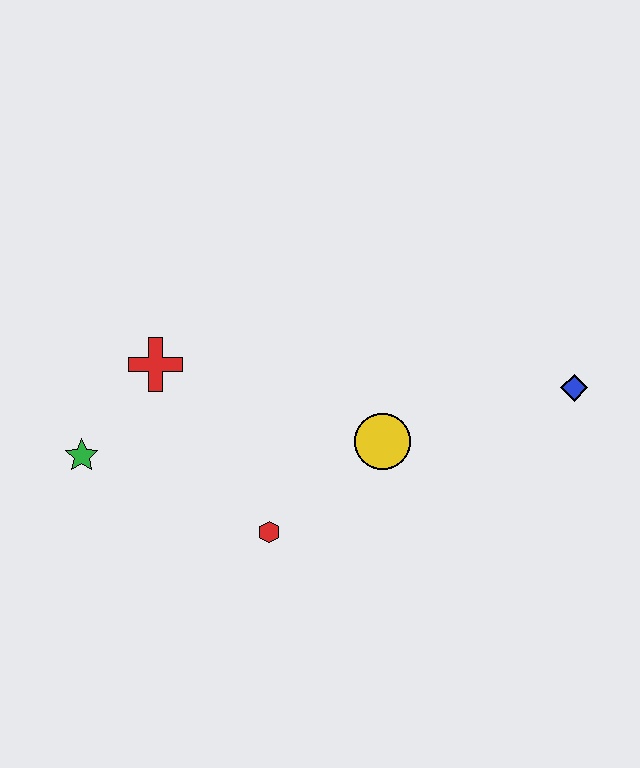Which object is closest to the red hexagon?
The yellow circle is closest to the red hexagon.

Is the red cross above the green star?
Yes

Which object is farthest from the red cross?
The blue diamond is farthest from the red cross.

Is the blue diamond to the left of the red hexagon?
No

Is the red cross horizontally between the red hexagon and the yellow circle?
No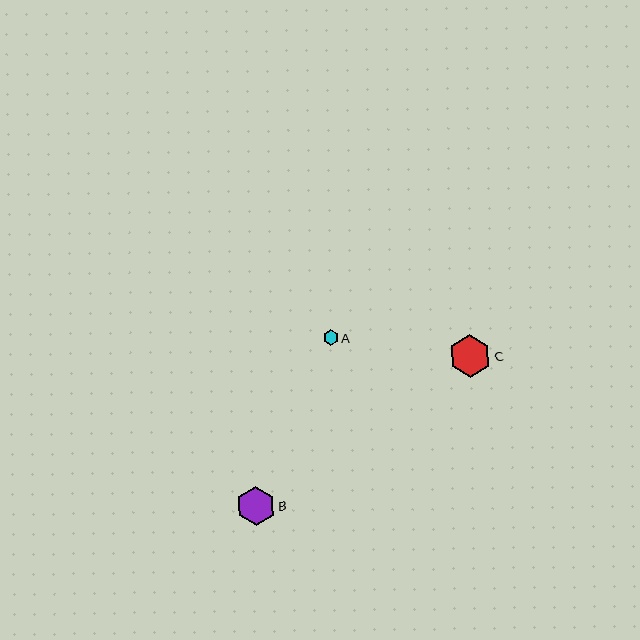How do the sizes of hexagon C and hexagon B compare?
Hexagon C and hexagon B are approximately the same size.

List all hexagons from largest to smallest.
From largest to smallest: C, B, A.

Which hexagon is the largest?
Hexagon C is the largest with a size of approximately 42 pixels.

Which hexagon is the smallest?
Hexagon A is the smallest with a size of approximately 15 pixels.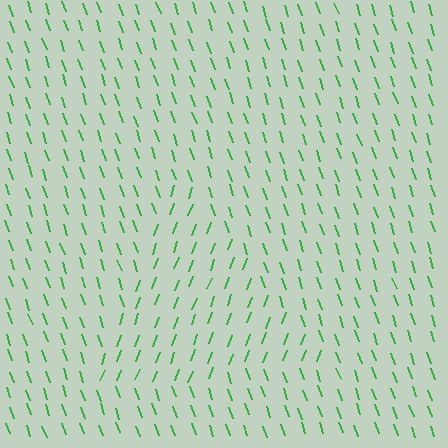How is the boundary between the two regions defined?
The boundary is defined purely by a change in line orientation (approximately 39 degrees difference). All lines are the same color and thickness.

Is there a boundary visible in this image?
Yes, there is a texture boundary formed by a change in line orientation.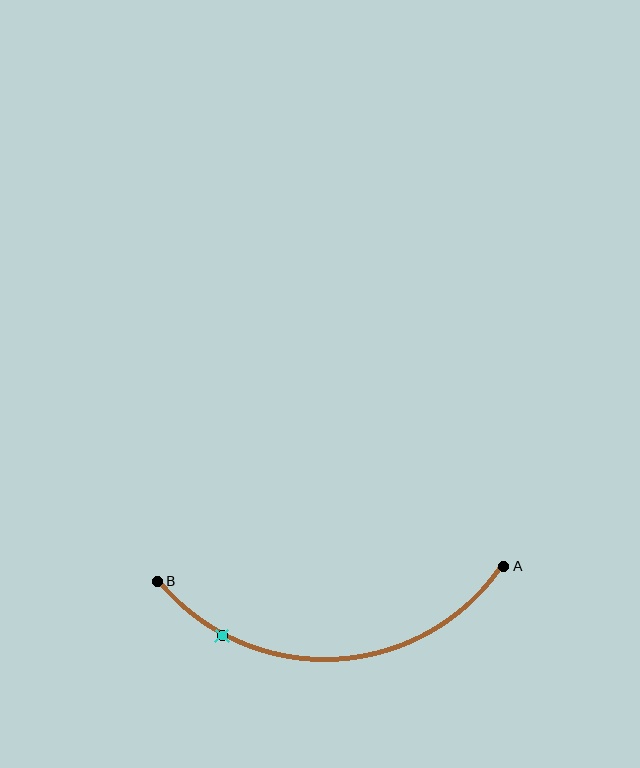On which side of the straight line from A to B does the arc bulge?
The arc bulges below the straight line connecting A and B.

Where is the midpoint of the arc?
The arc midpoint is the point on the curve farthest from the straight line joining A and B. It sits below that line.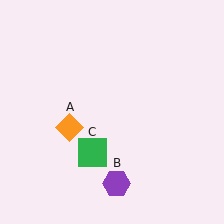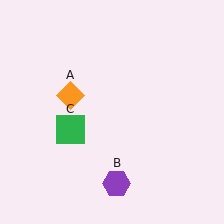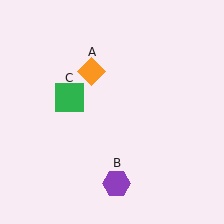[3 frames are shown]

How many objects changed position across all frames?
2 objects changed position: orange diamond (object A), green square (object C).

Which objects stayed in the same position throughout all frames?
Purple hexagon (object B) remained stationary.